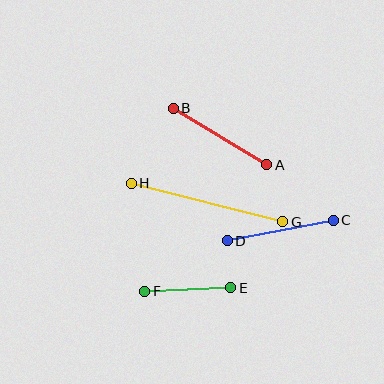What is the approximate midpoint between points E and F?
The midpoint is at approximately (188, 290) pixels.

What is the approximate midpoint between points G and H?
The midpoint is at approximately (207, 203) pixels.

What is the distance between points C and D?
The distance is approximately 108 pixels.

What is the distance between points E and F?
The distance is approximately 86 pixels.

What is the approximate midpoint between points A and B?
The midpoint is at approximately (220, 137) pixels.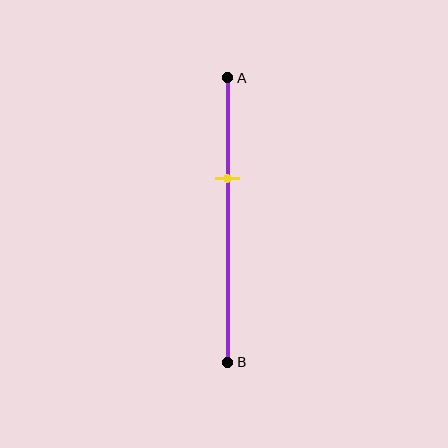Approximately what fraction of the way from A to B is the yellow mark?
The yellow mark is approximately 35% of the way from A to B.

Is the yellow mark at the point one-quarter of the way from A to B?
No, the mark is at about 35% from A, not at the 25% one-quarter point.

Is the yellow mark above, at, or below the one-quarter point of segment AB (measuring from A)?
The yellow mark is below the one-quarter point of segment AB.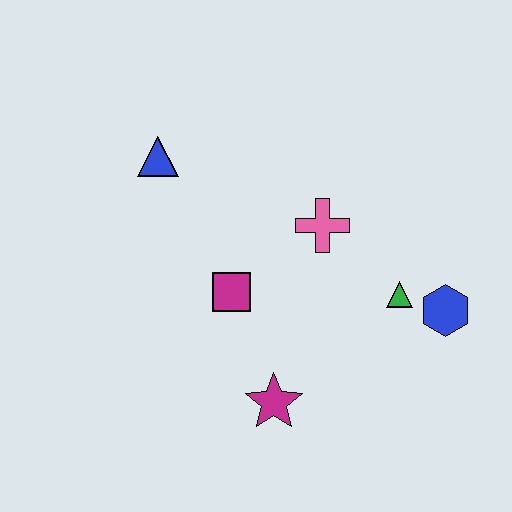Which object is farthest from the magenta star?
The blue triangle is farthest from the magenta star.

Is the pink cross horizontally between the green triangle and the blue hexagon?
No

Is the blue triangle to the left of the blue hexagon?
Yes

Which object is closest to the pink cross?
The green triangle is closest to the pink cross.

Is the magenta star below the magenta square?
Yes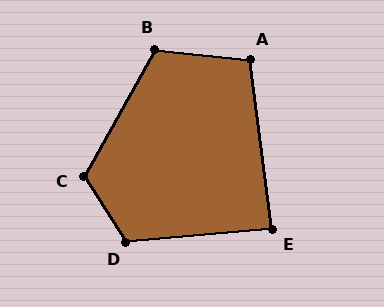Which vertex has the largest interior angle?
C, at approximately 118 degrees.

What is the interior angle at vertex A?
Approximately 103 degrees (obtuse).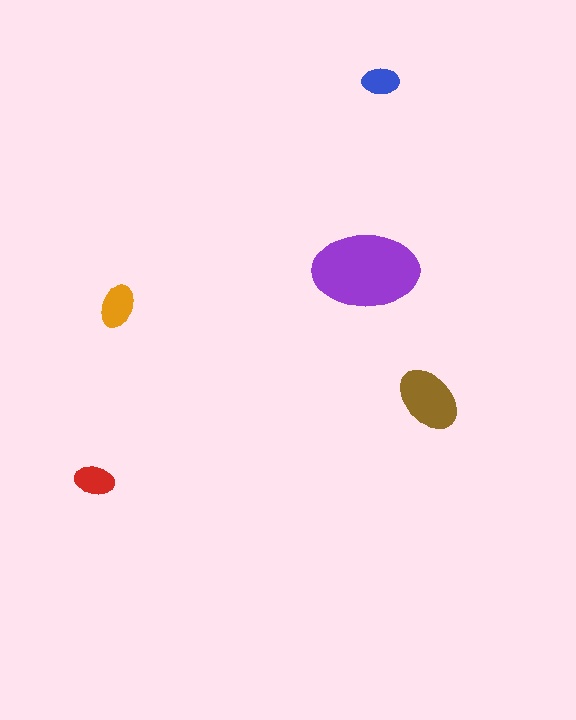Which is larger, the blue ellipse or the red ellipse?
The red one.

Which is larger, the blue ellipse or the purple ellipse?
The purple one.